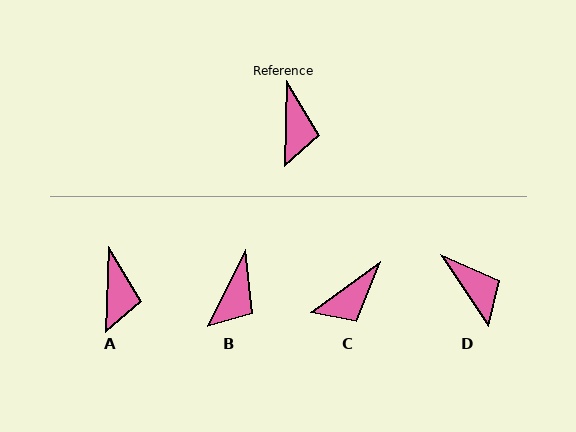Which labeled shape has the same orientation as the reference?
A.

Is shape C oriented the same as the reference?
No, it is off by about 53 degrees.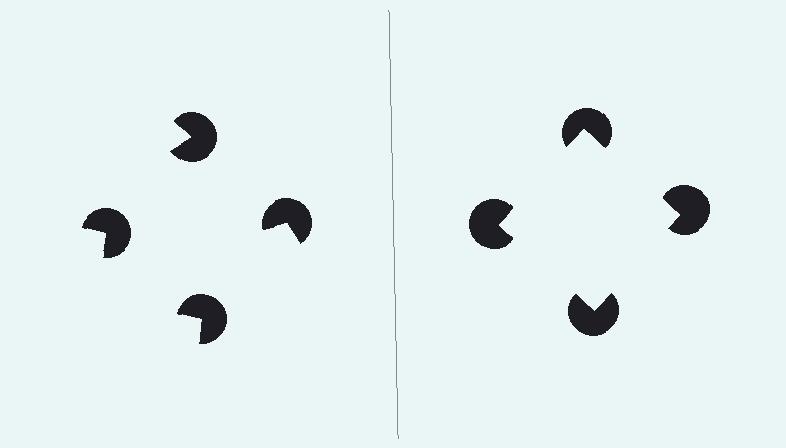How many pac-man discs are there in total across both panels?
8 — 4 on each side.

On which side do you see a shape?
An illusory square appears on the right side. On the left side the wedge cuts are rotated, so no coherent shape forms.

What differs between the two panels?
The pac-man discs are positioned identically on both sides; only the wedge orientations differ. On the right they align to a square; on the left they are misaligned.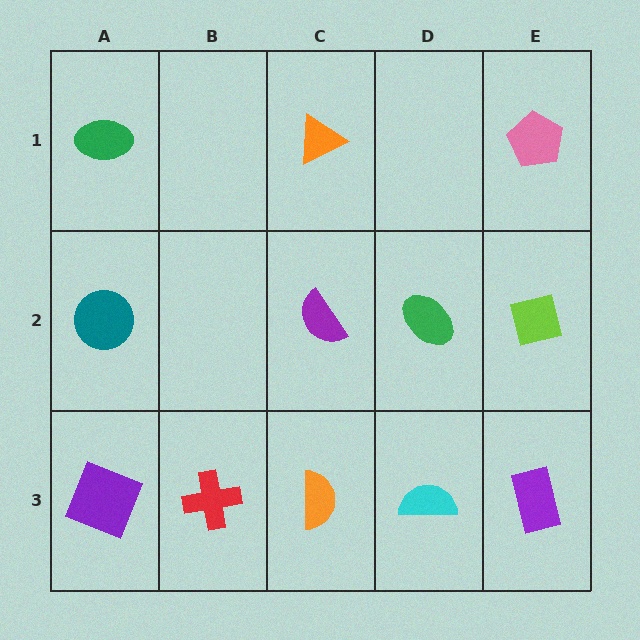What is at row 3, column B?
A red cross.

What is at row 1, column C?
An orange triangle.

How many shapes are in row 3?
5 shapes.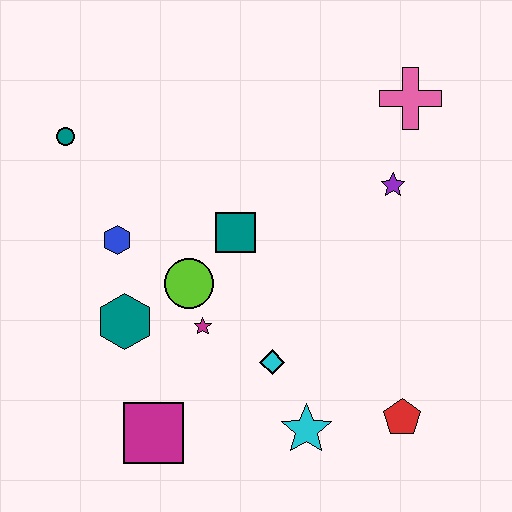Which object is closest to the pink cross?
The purple star is closest to the pink cross.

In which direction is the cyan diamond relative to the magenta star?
The cyan diamond is to the right of the magenta star.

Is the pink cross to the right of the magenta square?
Yes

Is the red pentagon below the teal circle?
Yes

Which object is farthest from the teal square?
The red pentagon is farthest from the teal square.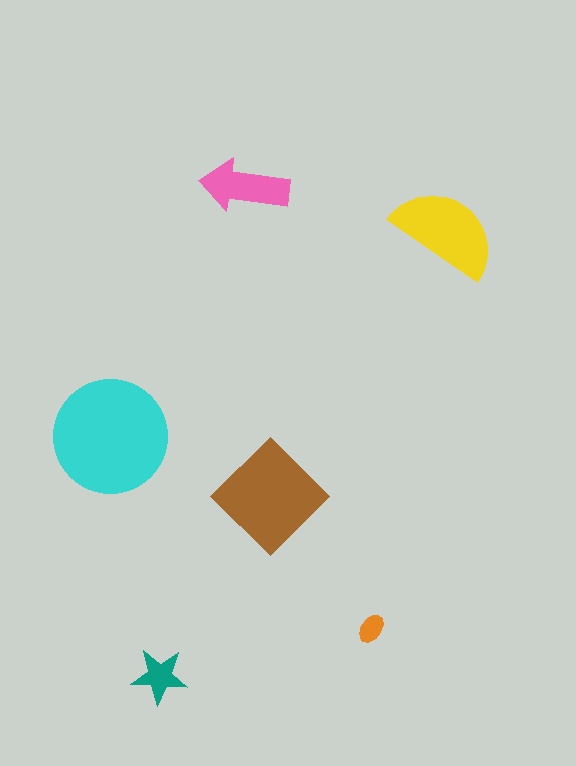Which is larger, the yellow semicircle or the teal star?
The yellow semicircle.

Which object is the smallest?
The orange ellipse.